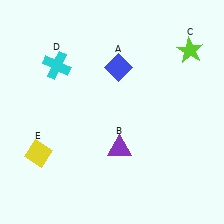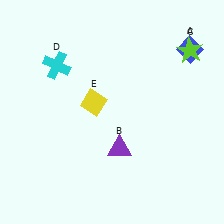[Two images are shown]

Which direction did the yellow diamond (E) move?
The yellow diamond (E) moved right.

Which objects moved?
The objects that moved are: the blue diamond (A), the yellow diamond (E).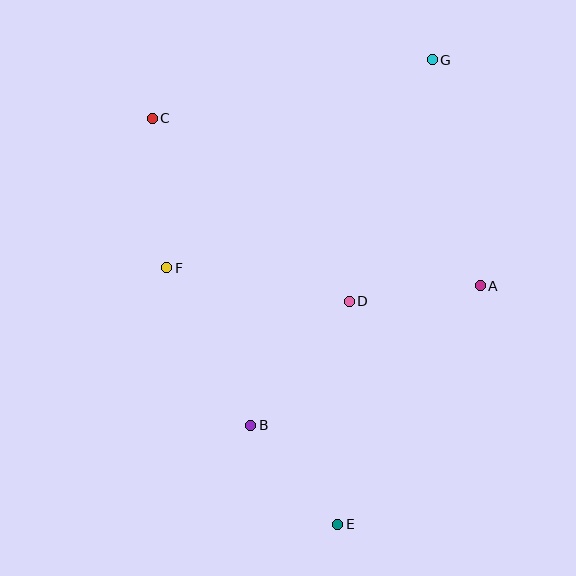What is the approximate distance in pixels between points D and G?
The distance between D and G is approximately 255 pixels.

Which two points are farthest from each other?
Points E and G are farthest from each other.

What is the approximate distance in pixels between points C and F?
The distance between C and F is approximately 150 pixels.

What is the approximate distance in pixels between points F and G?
The distance between F and G is approximately 337 pixels.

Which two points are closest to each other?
Points B and E are closest to each other.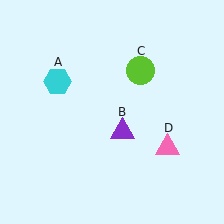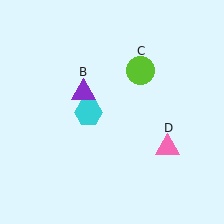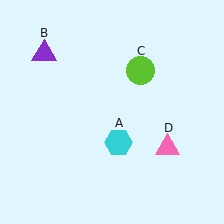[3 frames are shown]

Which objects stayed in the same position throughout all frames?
Lime circle (object C) and pink triangle (object D) remained stationary.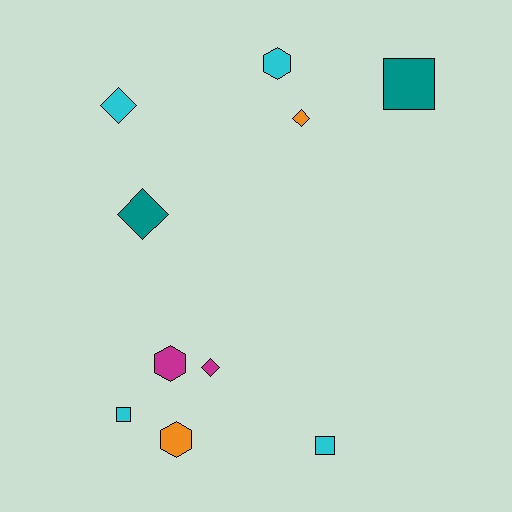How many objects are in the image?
There are 10 objects.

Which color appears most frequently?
Cyan, with 4 objects.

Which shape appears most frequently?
Diamond, with 4 objects.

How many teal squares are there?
There is 1 teal square.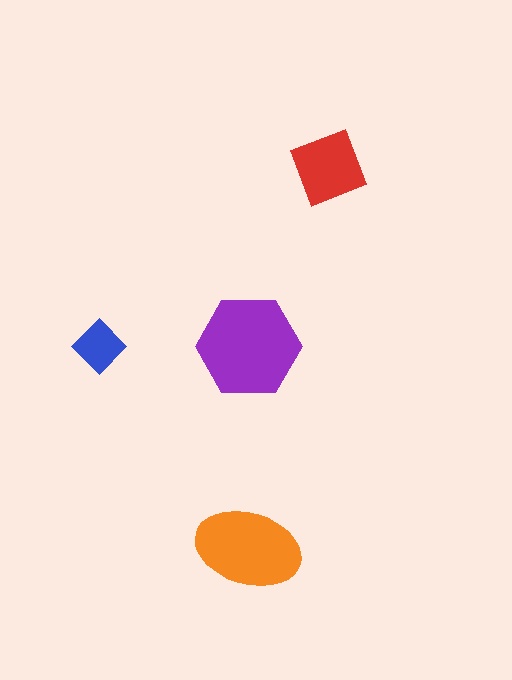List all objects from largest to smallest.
The purple hexagon, the orange ellipse, the red square, the blue diamond.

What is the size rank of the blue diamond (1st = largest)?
4th.